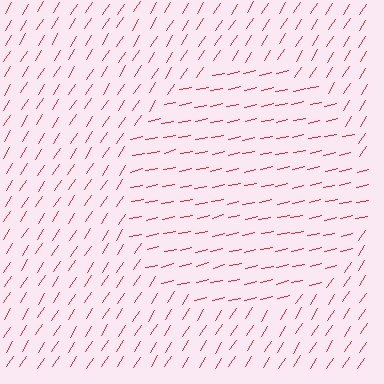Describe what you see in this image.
The image is filled with small red line segments. A circle region in the image has lines oriented differently from the surrounding lines, creating a visible texture boundary.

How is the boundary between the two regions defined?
The boundary is defined purely by a change in line orientation (approximately 45 degrees difference). All lines are the same color and thickness.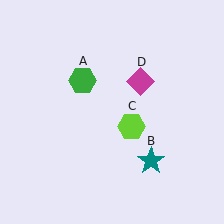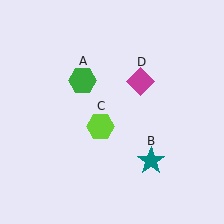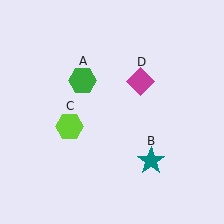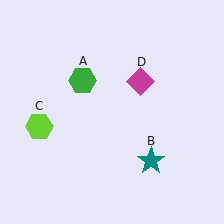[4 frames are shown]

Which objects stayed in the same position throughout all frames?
Green hexagon (object A) and teal star (object B) and magenta diamond (object D) remained stationary.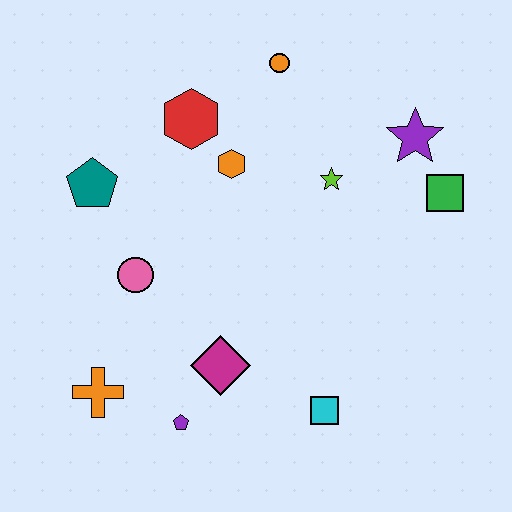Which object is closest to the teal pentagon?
The pink circle is closest to the teal pentagon.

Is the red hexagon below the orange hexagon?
No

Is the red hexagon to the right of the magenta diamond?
No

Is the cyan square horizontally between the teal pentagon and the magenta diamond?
No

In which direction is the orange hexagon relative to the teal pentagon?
The orange hexagon is to the right of the teal pentagon.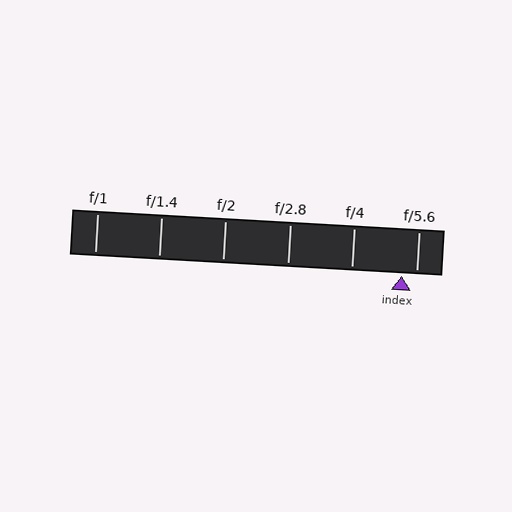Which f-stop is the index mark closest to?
The index mark is closest to f/5.6.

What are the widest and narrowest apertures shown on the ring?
The widest aperture shown is f/1 and the narrowest is f/5.6.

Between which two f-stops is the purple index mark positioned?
The index mark is between f/4 and f/5.6.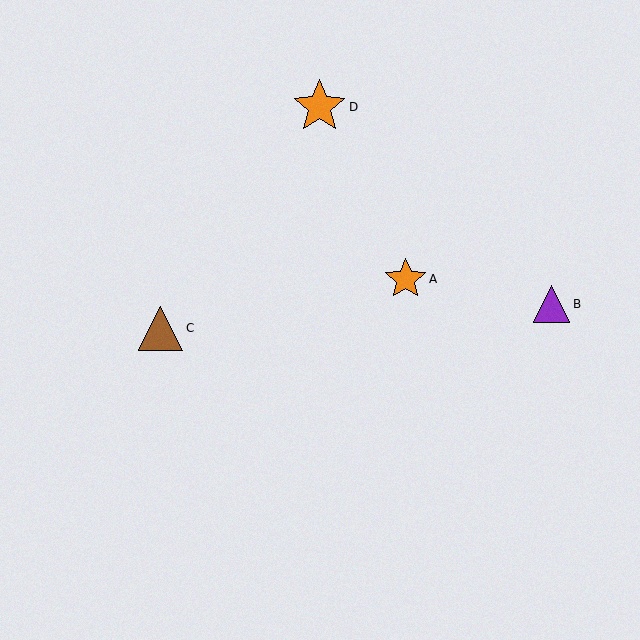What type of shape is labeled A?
Shape A is an orange star.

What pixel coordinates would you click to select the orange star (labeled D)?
Click at (319, 107) to select the orange star D.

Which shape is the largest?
The orange star (labeled D) is the largest.